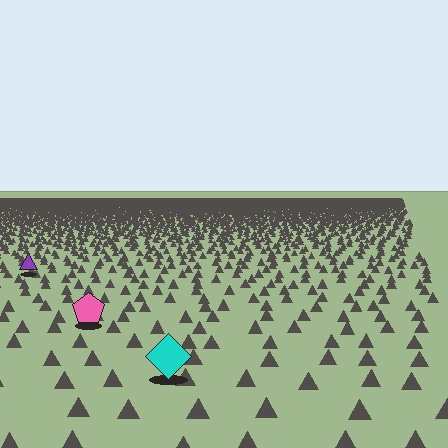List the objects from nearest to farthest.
From nearest to farthest: the cyan diamond, the pink pentagon, the purple triangle.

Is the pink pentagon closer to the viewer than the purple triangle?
Yes. The pink pentagon is closer — you can tell from the texture gradient: the ground texture is coarser near it.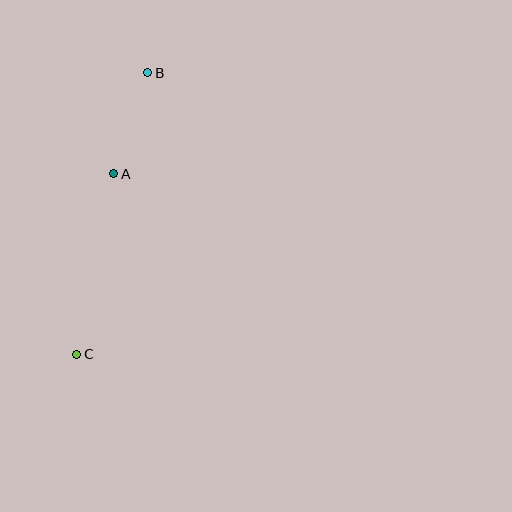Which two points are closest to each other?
Points A and B are closest to each other.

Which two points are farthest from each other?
Points B and C are farthest from each other.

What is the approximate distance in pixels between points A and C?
The distance between A and C is approximately 184 pixels.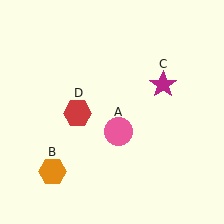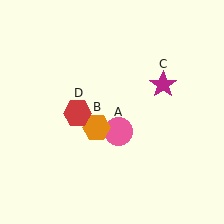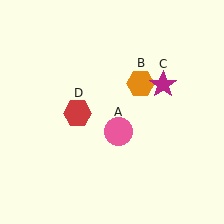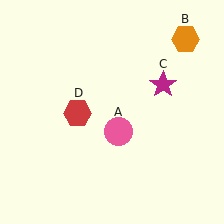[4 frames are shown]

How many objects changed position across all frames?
1 object changed position: orange hexagon (object B).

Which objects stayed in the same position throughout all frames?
Pink circle (object A) and magenta star (object C) and red hexagon (object D) remained stationary.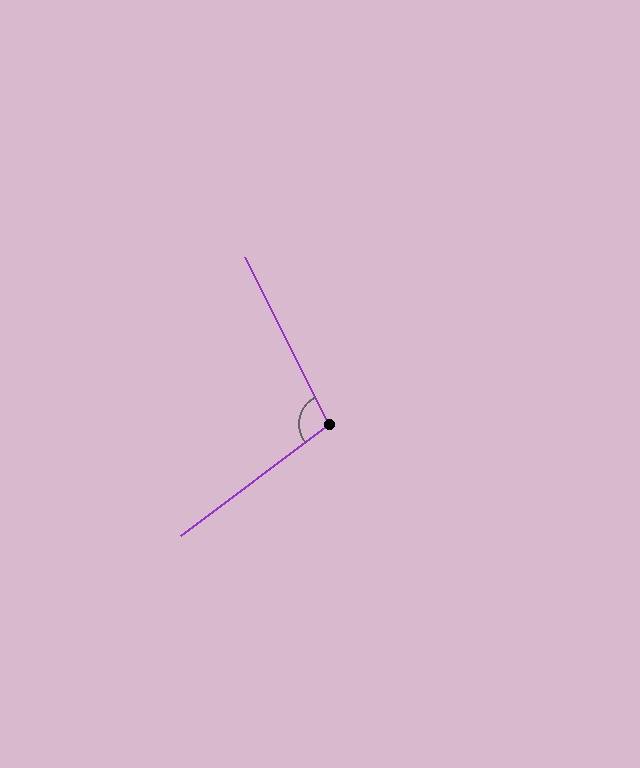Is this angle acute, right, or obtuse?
It is obtuse.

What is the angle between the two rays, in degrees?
Approximately 100 degrees.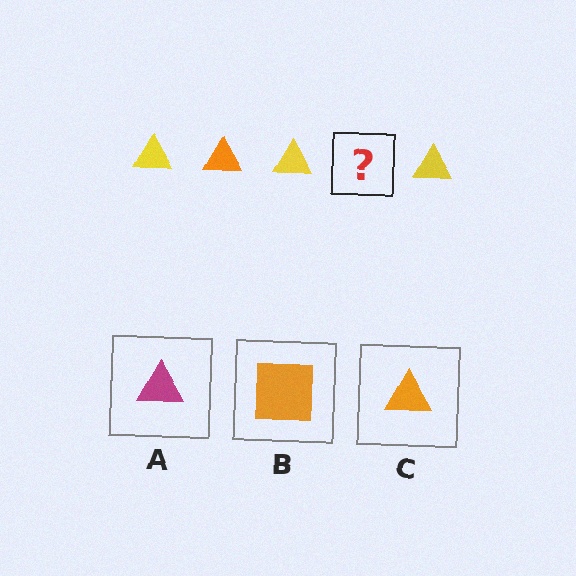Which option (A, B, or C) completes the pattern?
C.